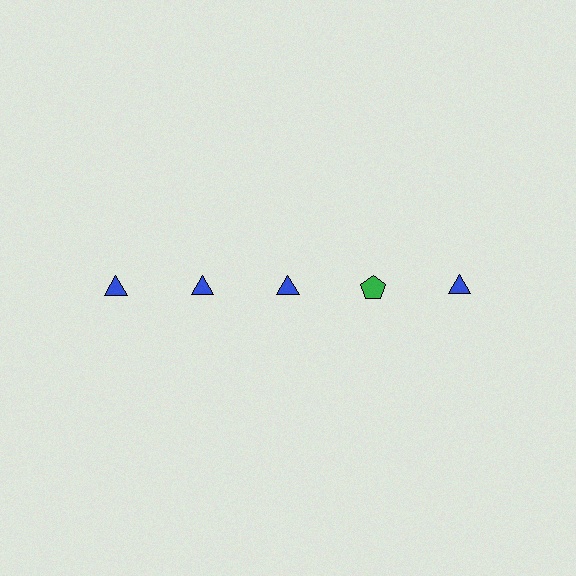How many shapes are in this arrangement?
There are 5 shapes arranged in a grid pattern.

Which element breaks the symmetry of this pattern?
The green pentagon in the top row, second from right column breaks the symmetry. All other shapes are blue triangles.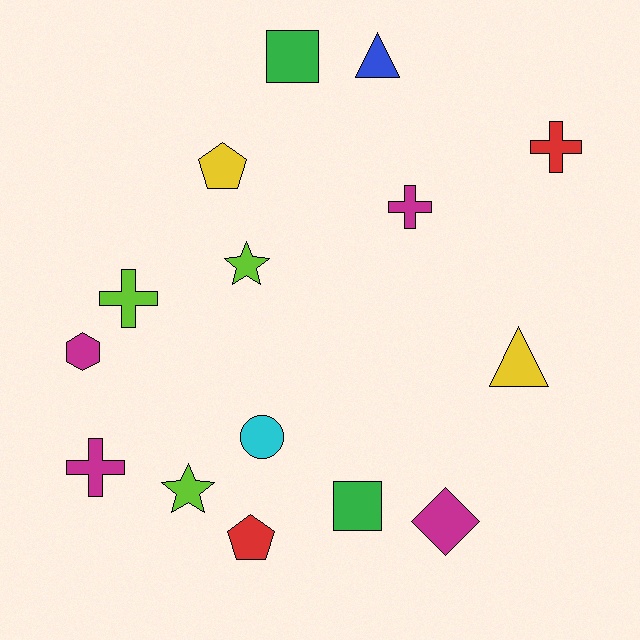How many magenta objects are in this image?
There are 4 magenta objects.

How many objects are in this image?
There are 15 objects.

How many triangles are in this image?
There are 2 triangles.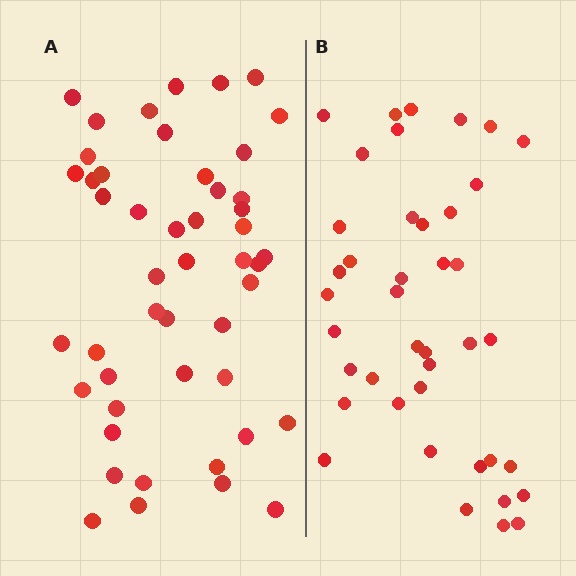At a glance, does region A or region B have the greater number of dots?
Region A (the left region) has more dots.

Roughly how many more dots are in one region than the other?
Region A has roughly 8 or so more dots than region B.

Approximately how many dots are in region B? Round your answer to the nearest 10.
About 40 dots. (The exact count is 41, which rounds to 40.)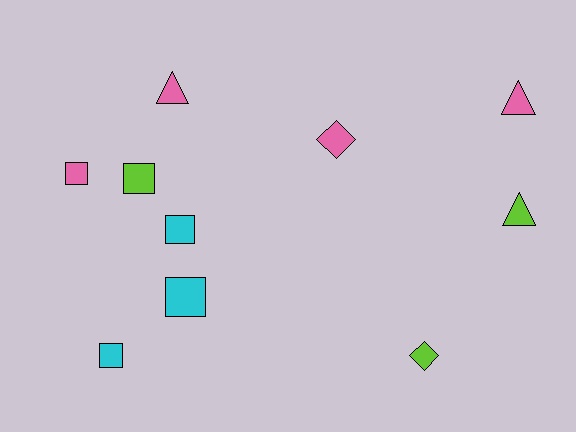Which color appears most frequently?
Pink, with 4 objects.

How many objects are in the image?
There are 10 objects.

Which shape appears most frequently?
Square, with 5 objects.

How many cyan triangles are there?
There are no cyan triangles.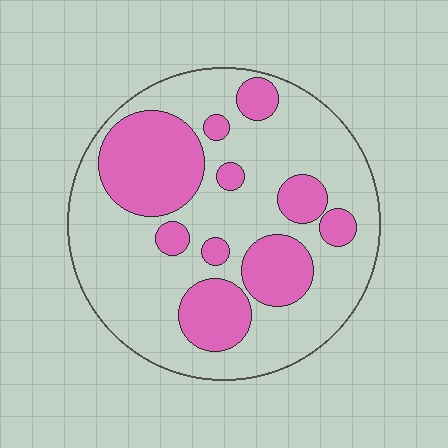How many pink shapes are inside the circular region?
10.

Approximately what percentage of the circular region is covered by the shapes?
Approximately 30%.